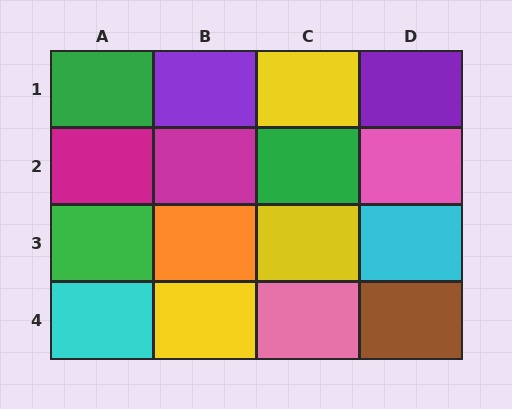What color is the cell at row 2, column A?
Magenta.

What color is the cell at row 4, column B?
Yellow.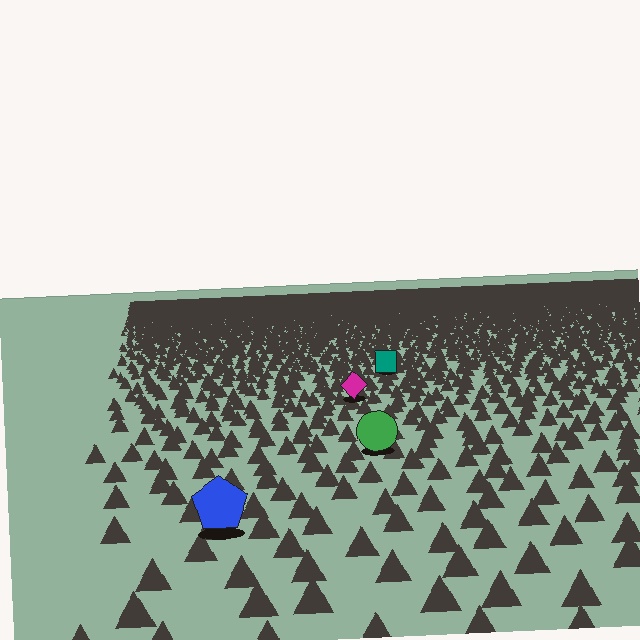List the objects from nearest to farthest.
From nearest to farthest: the blue pentagon, the green circle, the magenta diamond, the teal square.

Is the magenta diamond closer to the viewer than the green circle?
No. The green circle is closer — you can tell from the texture gradient: the ground texture is coarser near it.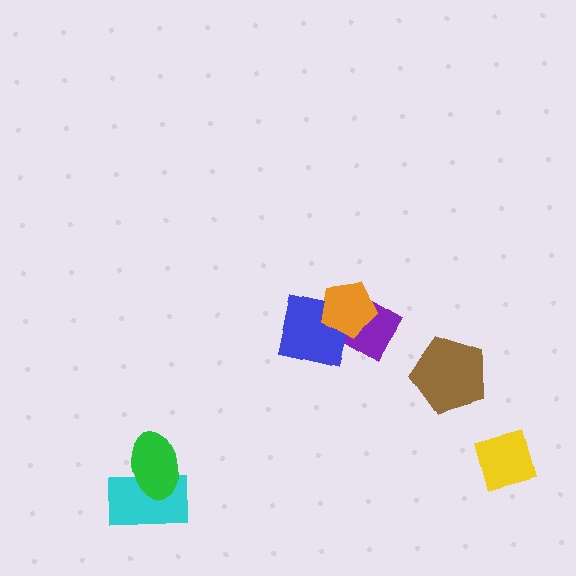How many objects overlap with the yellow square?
0 objects overlap with the yellow square.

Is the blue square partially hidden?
Yes, it is partially covered by another shape.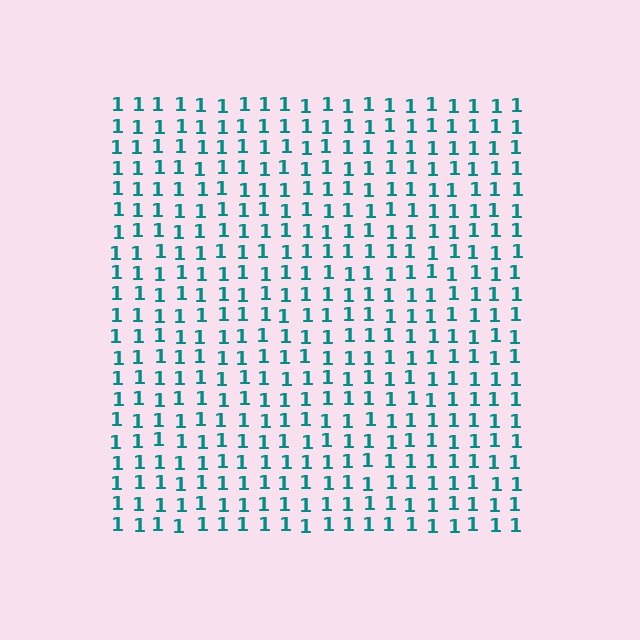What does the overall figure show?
The overall figure shows a square.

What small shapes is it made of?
It is made of small digit 1's.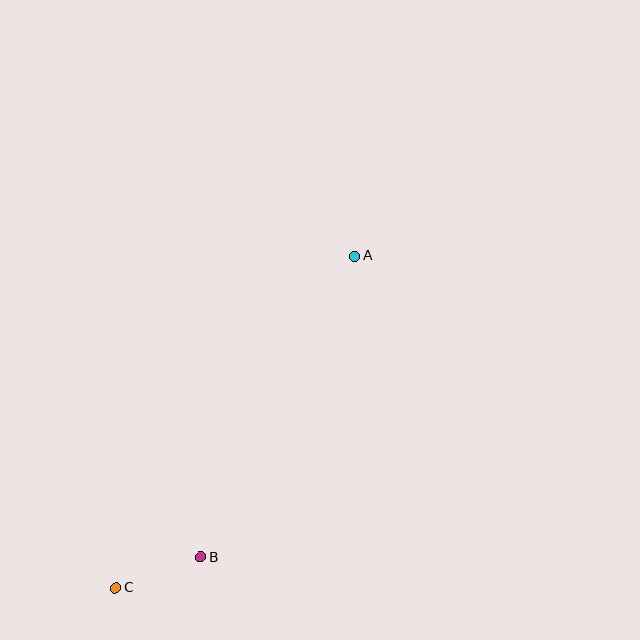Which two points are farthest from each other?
Points A and C are farthest from each other.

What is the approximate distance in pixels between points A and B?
The distance between A and B is approximately 338 pixels.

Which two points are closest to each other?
Points B and C are closest to each other.